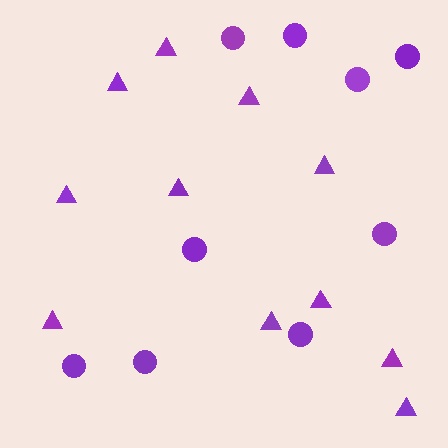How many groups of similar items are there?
There are 2 groups: one group of triangles (11) and one group of circles (9).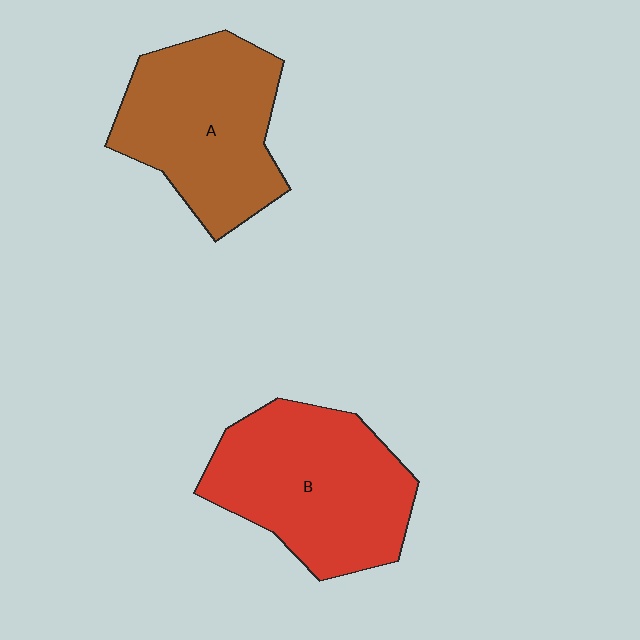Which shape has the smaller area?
Shape A (brown).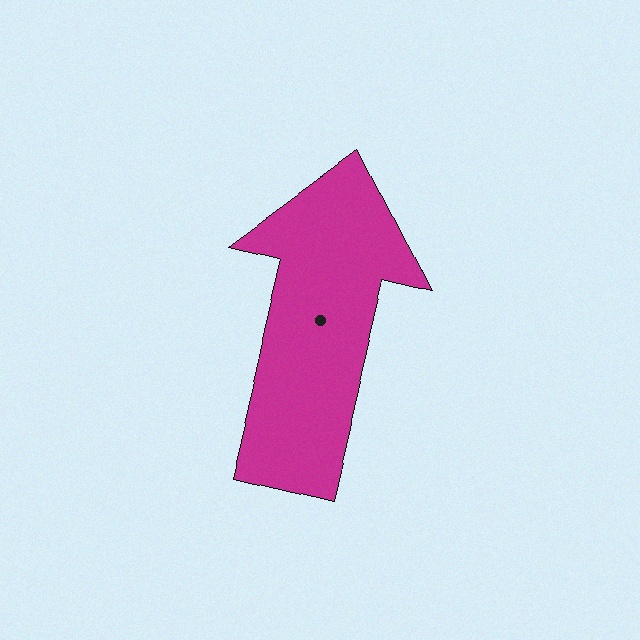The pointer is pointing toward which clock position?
Roughly 12 o'clock.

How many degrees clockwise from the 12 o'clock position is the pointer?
Approximately 13 degrees.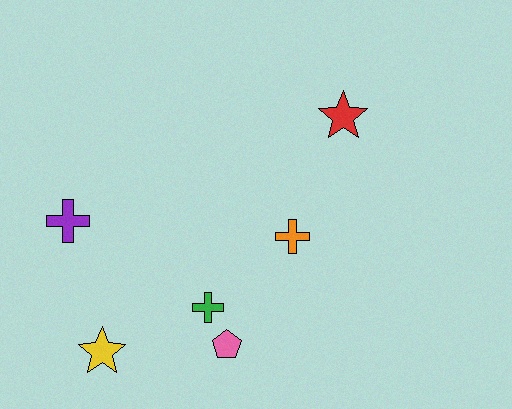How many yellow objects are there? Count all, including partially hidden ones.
There is 1 yellow object.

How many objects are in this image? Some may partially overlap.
There are 6 objects.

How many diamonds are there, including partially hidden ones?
There are no diamonds.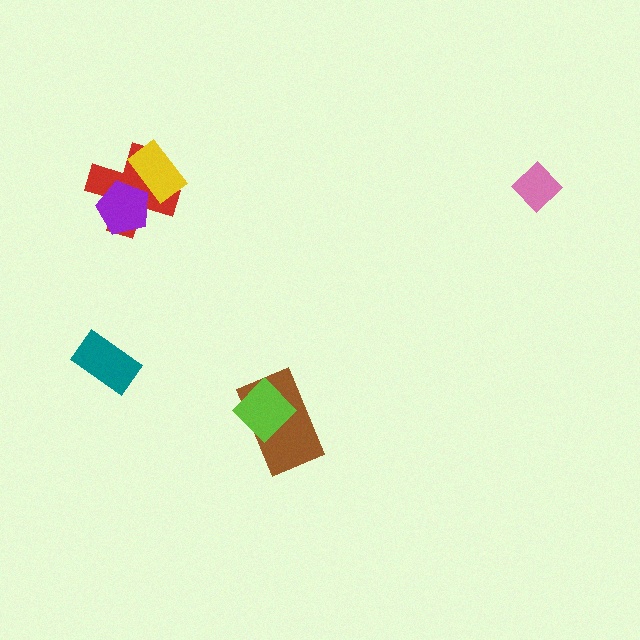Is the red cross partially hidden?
Yes, it is partially covered by another shape.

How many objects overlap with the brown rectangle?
1 object overlaps with the brown rectangle.